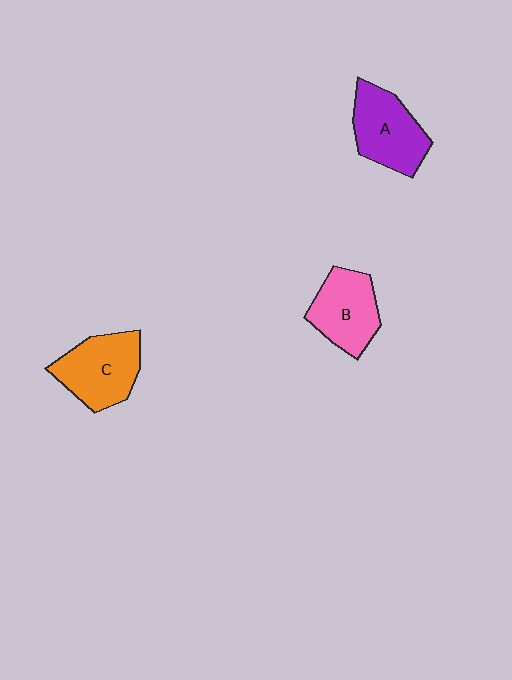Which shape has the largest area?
Shape C (orange).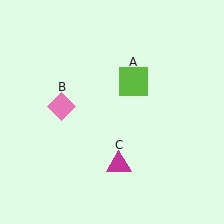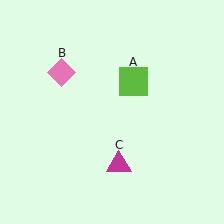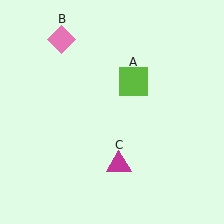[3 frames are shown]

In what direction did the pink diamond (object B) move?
The pink diamond (object B) moved up.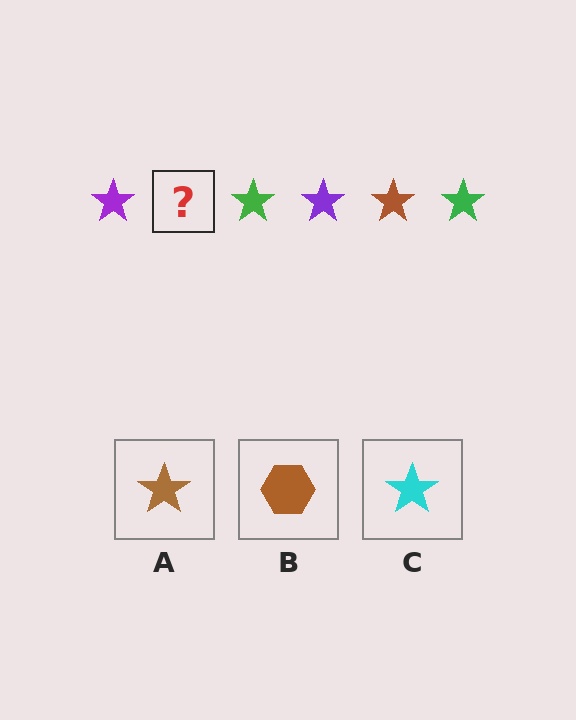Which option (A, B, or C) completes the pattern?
A.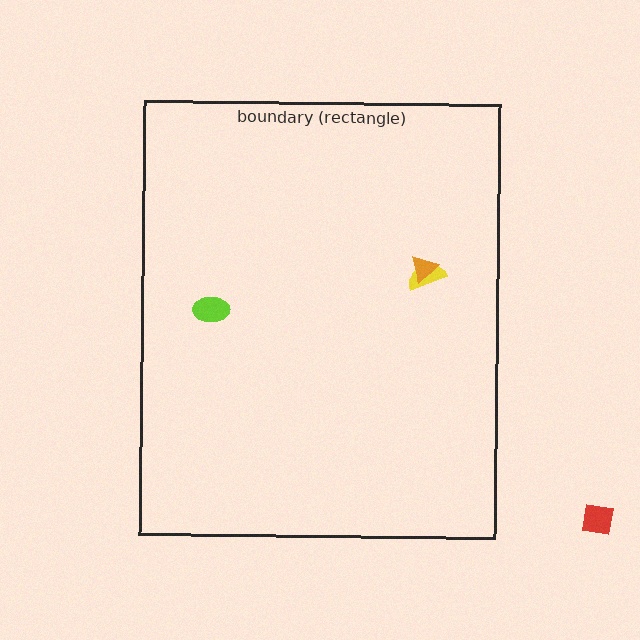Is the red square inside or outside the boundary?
Outside.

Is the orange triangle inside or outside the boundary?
Inside.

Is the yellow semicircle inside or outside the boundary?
Inside.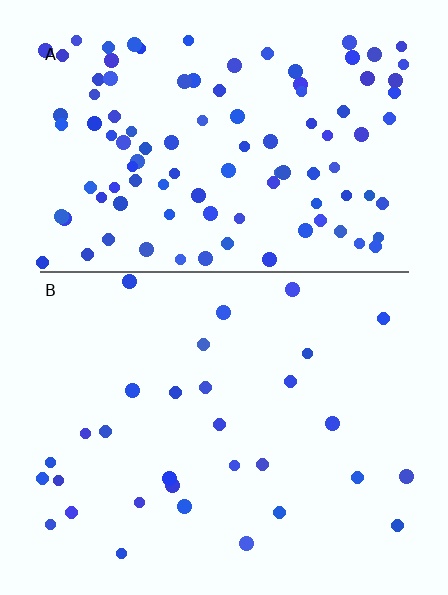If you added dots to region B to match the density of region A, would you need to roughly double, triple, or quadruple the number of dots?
Approximately triple.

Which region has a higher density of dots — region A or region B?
A (the top).